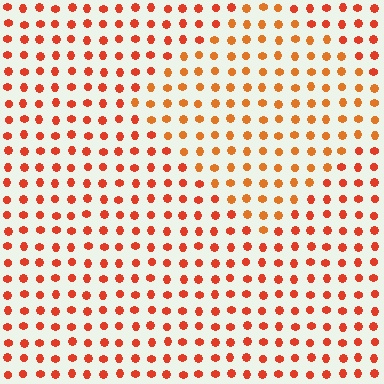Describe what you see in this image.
The image is filled with small red elements in a uniform arrangement. A diamond-shaped region is visible where the elements are tinted to a slightly different hue, forming a subtle color boundary.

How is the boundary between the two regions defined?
The boundary is defined purely by a slight shift in hue (about 19 degrees). Spacing, size, and orientation are identical on both sides.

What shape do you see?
I see a diamond.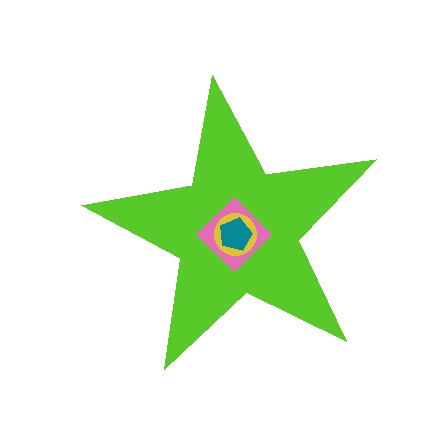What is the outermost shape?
The lime star.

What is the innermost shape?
The teal pentagon.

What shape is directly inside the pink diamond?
The yellow circle.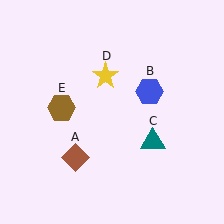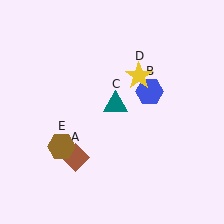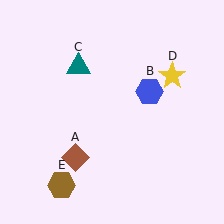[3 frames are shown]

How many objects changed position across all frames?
3 objects changed position: teal triangle (object C), yellow star (object D), brown hexagon (object E).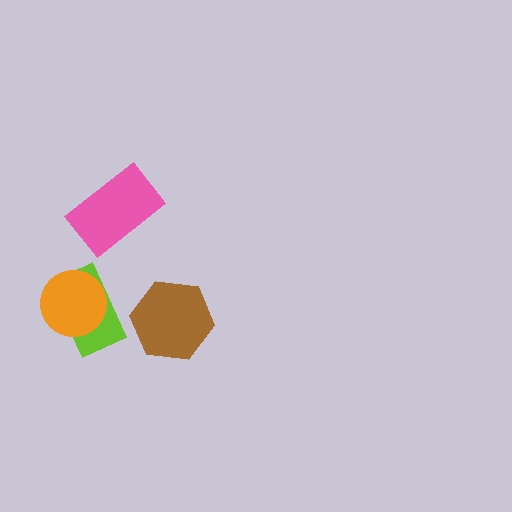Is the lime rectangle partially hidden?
Yes, it is partially covered by another shape.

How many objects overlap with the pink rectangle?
0 objects overlap with the pink rectangle.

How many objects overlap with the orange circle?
1 object overlaps with the orange circle.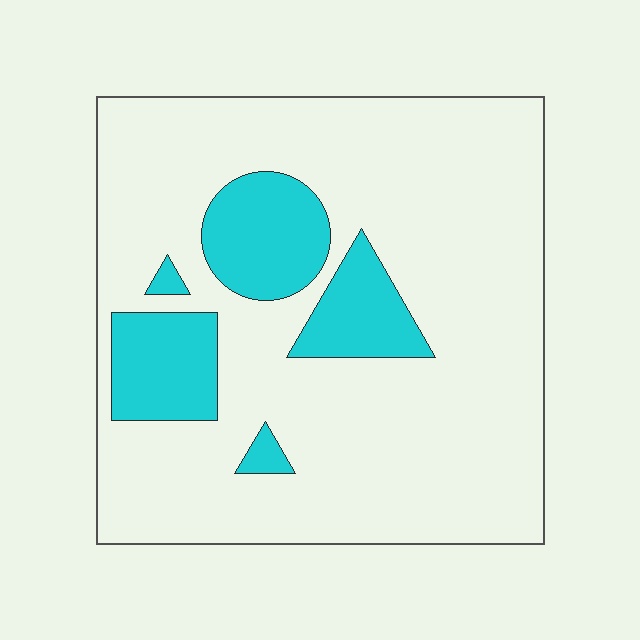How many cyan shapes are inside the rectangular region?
5.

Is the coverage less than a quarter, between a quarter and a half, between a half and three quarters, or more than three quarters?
Less than a quarter.